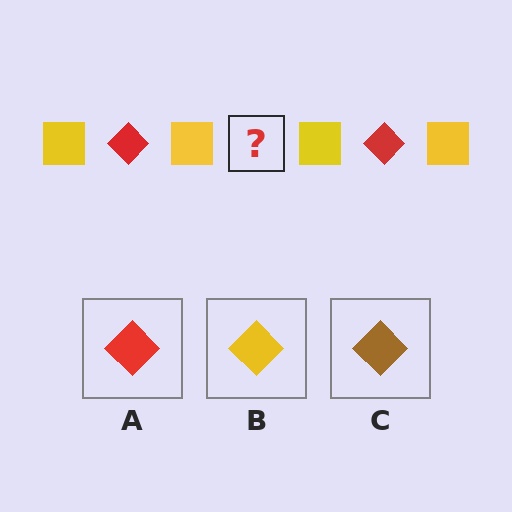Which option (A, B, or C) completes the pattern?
A.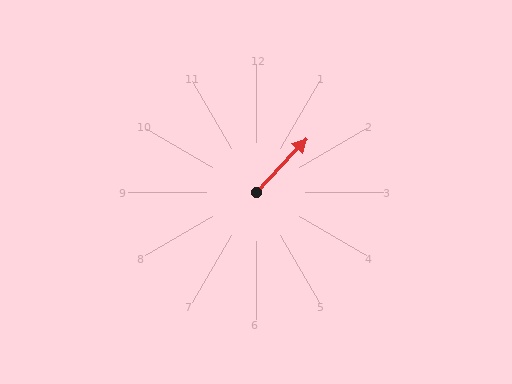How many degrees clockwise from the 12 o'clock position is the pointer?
Approximately 43 degrees.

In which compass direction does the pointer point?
Northeast.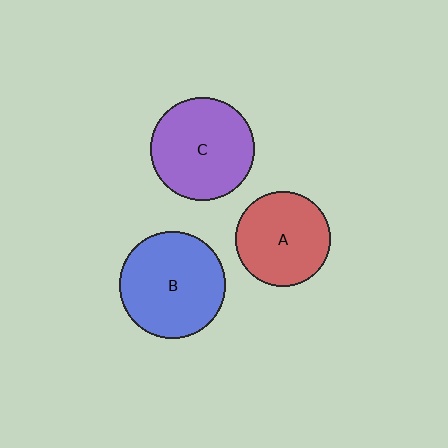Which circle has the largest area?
Circle B (blue).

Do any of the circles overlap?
No, none of the circles overlap.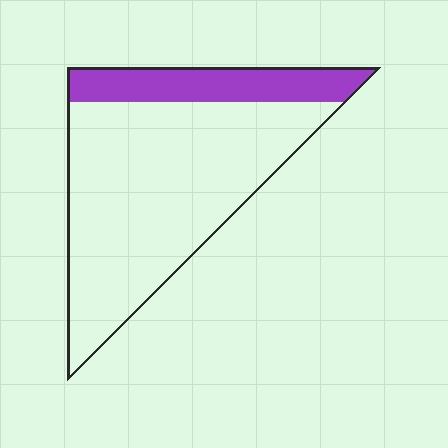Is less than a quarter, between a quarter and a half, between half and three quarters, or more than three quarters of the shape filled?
Less than a quarter.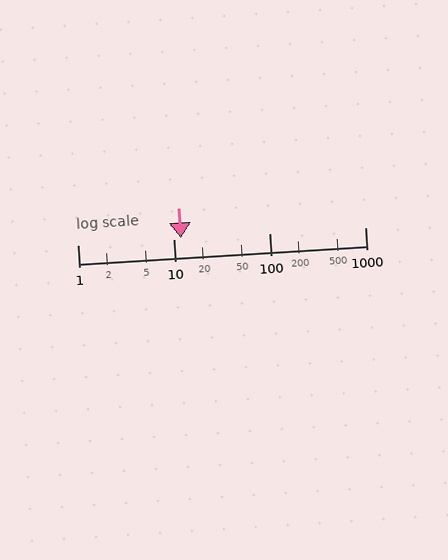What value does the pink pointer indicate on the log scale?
The pointer indicates approximately 12.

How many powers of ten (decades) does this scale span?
The scale spans 3 decades, from 1 to 1000.